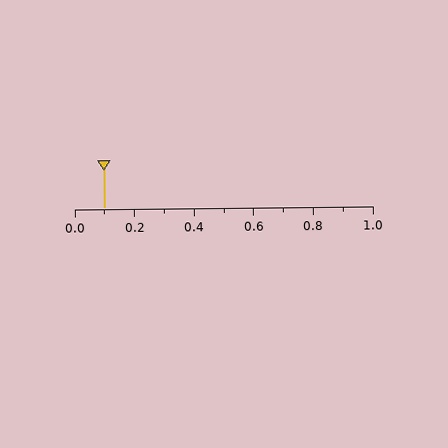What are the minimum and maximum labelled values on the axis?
The axis runs from 0.0 to 1.0.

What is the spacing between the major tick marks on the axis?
The major ticks are spaced 0.2 apart.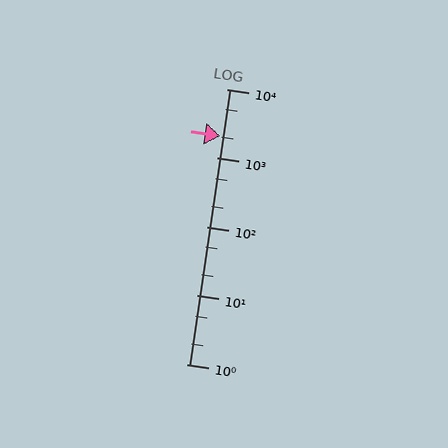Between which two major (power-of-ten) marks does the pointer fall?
The pointer is between 1000 and 10000.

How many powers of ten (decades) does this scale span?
The scale spans 4 decades, from 1 to 10000.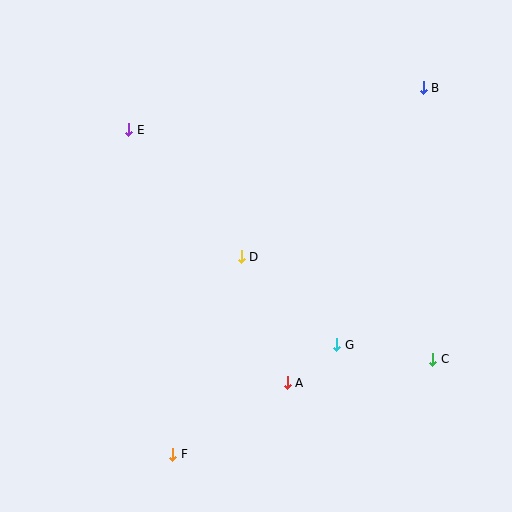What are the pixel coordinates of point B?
Point B is at (423, 88).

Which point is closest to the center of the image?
Point D at (241, 257) is closest to the center.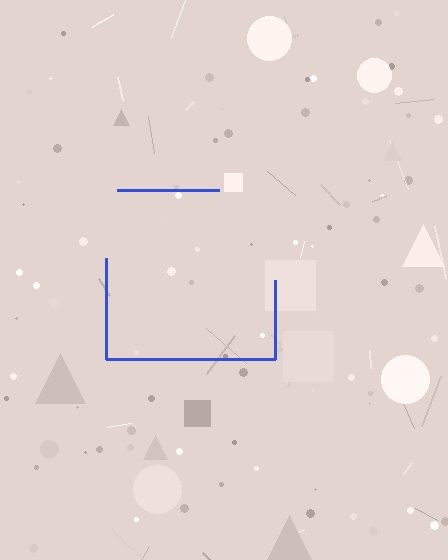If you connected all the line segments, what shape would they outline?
They would outline a square.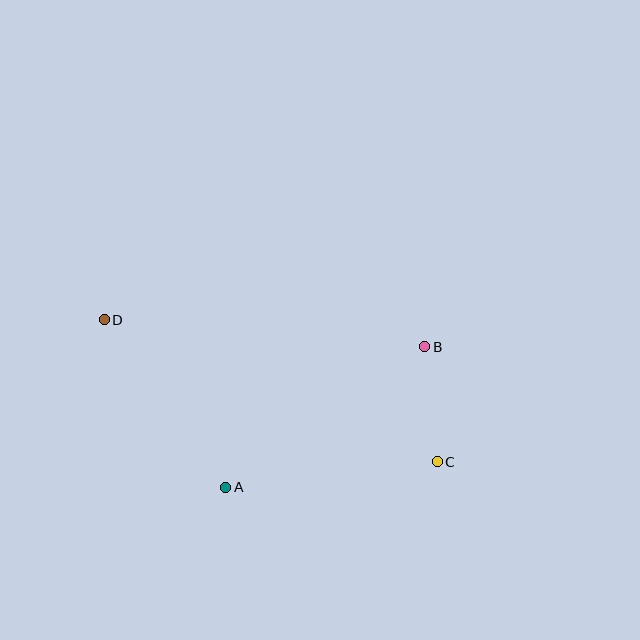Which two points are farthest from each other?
Points C and D are farthest from each other.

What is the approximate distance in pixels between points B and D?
The distance between B and D is approximately 322 pixels.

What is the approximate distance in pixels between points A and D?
The distance between A and D is approximately 207 pixels.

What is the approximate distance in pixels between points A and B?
The distance between A and B is approximately 243 pixels.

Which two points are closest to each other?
Points B and C are closest to each other.